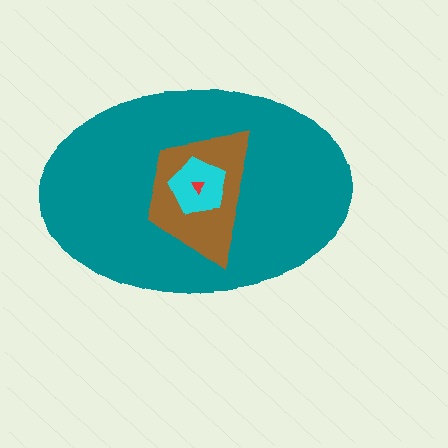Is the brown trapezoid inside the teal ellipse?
Yes.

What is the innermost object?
The red triangle.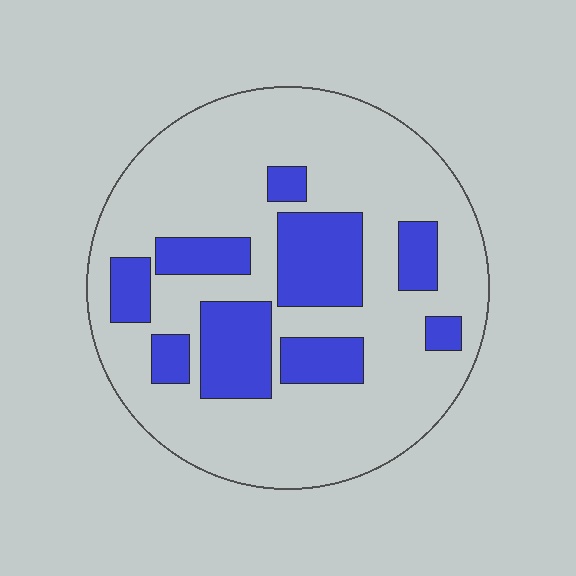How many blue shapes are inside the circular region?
9.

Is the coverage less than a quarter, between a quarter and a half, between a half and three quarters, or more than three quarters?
Between a quarter and a half.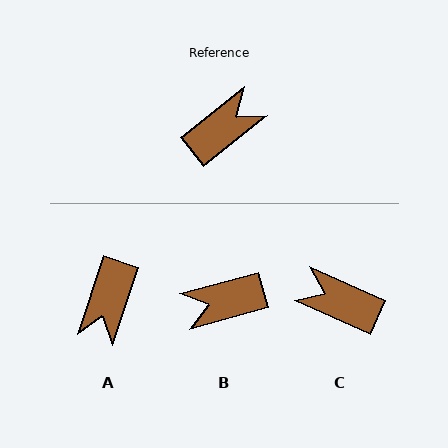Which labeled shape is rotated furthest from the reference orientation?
B, about 156 degrees away.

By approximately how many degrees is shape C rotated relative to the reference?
Approximately 117 degrees counter-clockwise.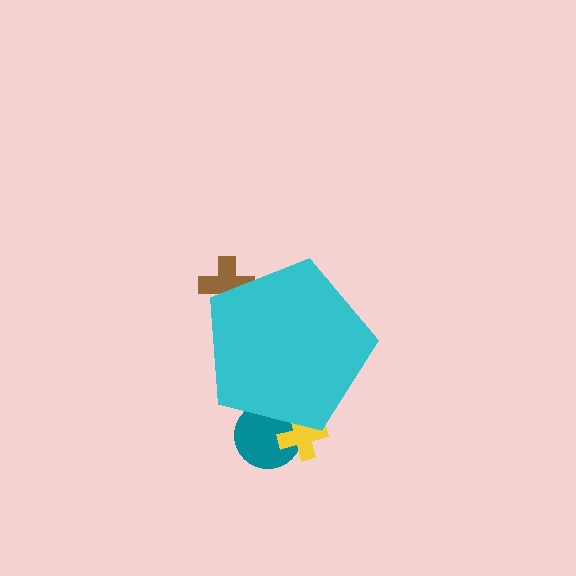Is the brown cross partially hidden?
Yes, the brown cross is partially hidden behind the cyan pentagon.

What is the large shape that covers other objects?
A cyan pentagon.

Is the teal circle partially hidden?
Yes, the teal circle is partially hidden behind the cyan pentagon.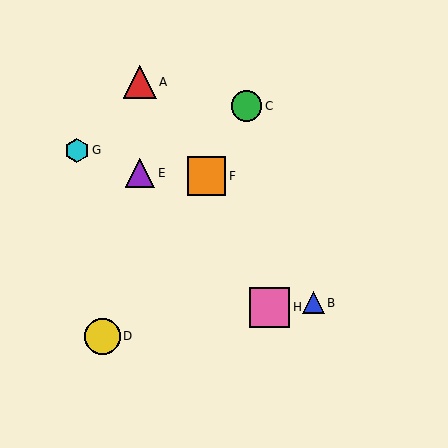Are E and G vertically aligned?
No, E is at x≈140 and G is at x≈77.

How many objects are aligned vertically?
2 objects (A, E) are aligned vertically.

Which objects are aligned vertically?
Objects A, E are aligned vertically.